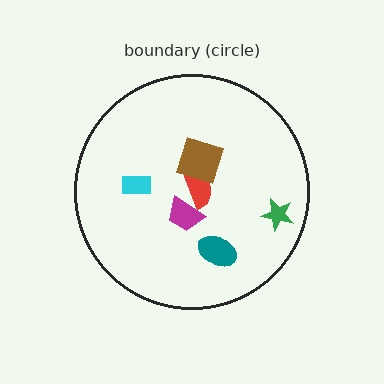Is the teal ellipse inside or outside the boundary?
Inside.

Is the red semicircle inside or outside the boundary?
Inside.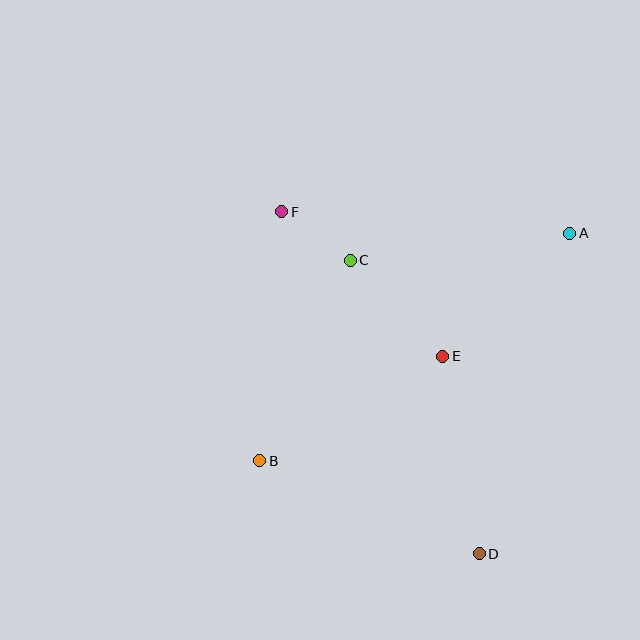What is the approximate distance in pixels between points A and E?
The distance between A and E is approximately 177 pixels.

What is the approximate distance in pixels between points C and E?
The distance between C and E is approximately 133 pixels.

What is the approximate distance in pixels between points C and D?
The distance between C and D is approximately 321 pixels.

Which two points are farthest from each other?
Points D and F are farthest from each other.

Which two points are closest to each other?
Points C and F are closest to each other.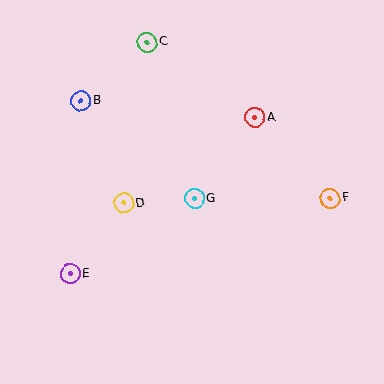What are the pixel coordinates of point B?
Point B is at (81, 101).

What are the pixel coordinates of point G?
Point G is at (195, 199).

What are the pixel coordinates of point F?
Point F is at (330, 198).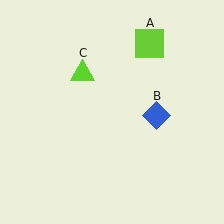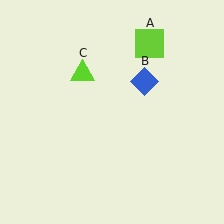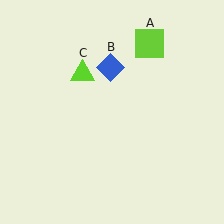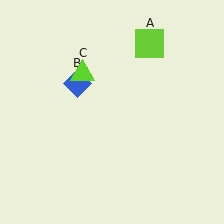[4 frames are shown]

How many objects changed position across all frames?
1 object changed position: blue diamond (object B).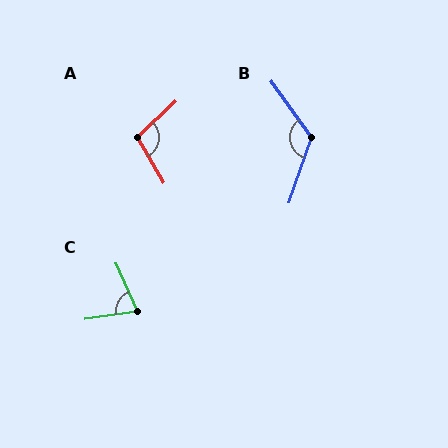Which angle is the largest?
B, at approximately 125 degrees.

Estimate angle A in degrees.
Approximately 102 degrees.